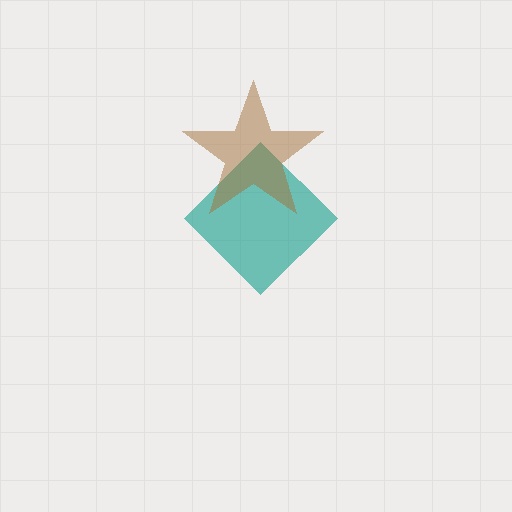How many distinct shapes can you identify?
There are 2 distinct shapes: a teal diamond, a brown star.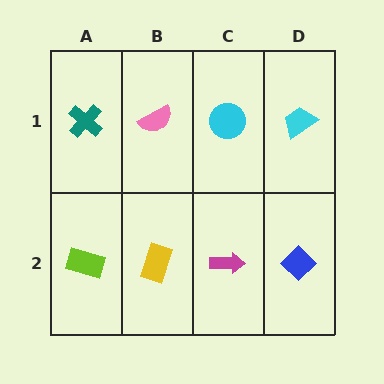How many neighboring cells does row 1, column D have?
2.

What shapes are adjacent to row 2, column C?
A cyan circle (row 1, column C), a yellow rectangle (row 2, column B), a blue diamond (row 2, column D).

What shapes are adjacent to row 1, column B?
A yellow rectangle (row 2, column B), a teal cross (row 1, column A), a cyan circle (row 1, column C).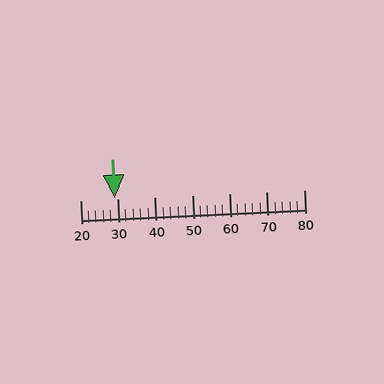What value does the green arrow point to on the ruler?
The green arrow points to approximately 29.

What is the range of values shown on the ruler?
The ruler shows values from 20 to 80.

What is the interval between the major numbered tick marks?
The major tick marks are spaced 10 units apart.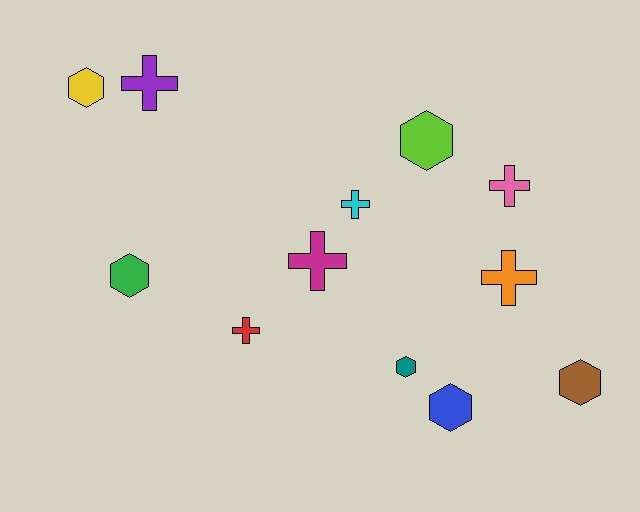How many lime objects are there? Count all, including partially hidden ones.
There is 1 lime object.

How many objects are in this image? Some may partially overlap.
There are 12 objects.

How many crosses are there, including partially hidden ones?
There are 6 crosses.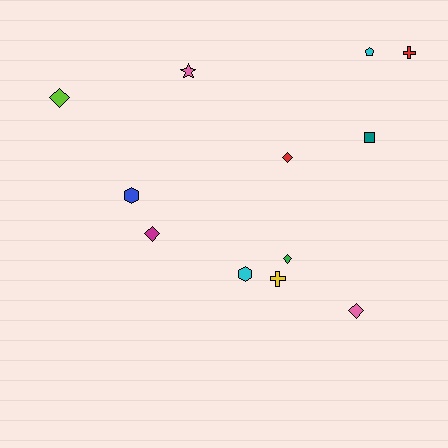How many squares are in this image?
There is 1 square.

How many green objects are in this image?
There is 1 green object.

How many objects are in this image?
There are 12 objects.